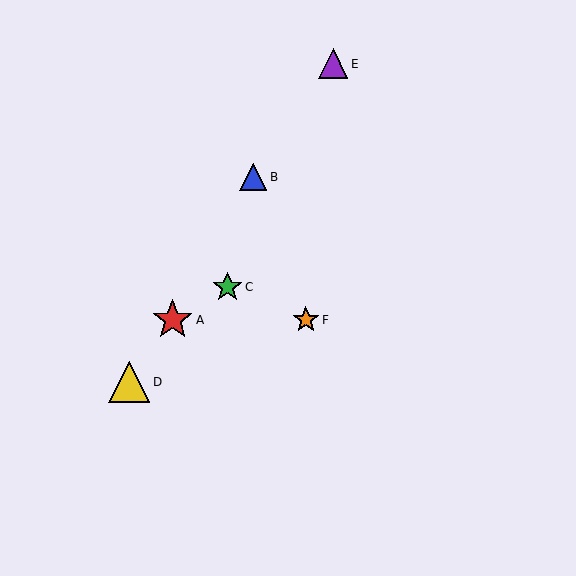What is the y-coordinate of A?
Object A is at y≈320.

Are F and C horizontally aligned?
No, F is at y≈320 and C is at y≈287.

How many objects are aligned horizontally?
2 objects (A, F) are aligned horizontally.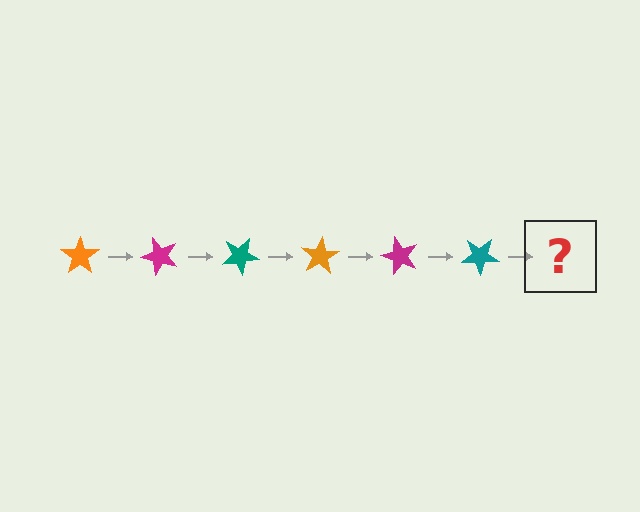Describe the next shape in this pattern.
It should be an orange star, rotated 300 degrees from the start.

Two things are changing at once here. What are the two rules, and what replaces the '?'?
The two rules are that it rotates 50 degrees each step and the color cycles through orange, magenta, and teal. The '?' should be an orange star, rotated 300 degrees from the start.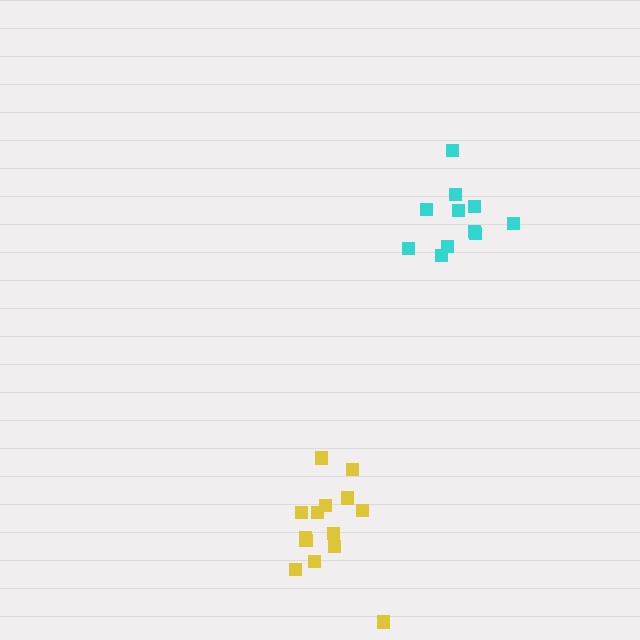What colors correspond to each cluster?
The clusters are colored: cyan, yellow.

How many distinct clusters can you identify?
There are 2 distinct clusters.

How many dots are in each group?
Group 1: 11 dots, Group 2: 14 dots (25 total).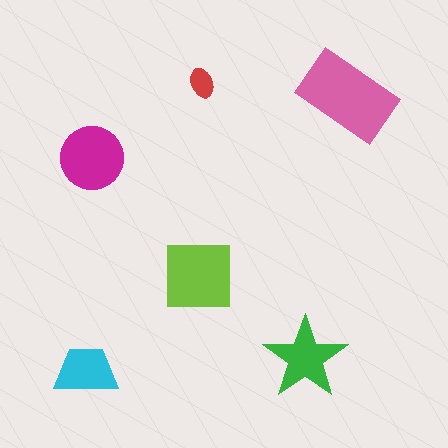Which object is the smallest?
The red ellipse.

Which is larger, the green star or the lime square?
The lime square.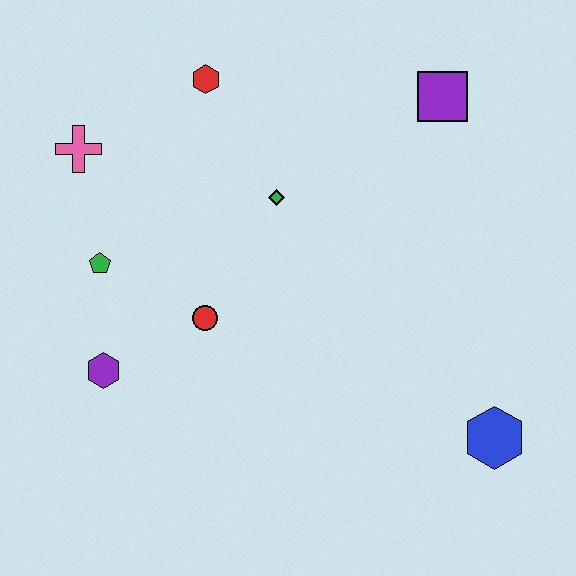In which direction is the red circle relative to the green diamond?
The red circle is below the green diamond.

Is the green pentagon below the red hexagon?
Yes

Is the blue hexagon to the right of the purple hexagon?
Yes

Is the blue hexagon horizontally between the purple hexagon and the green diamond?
No